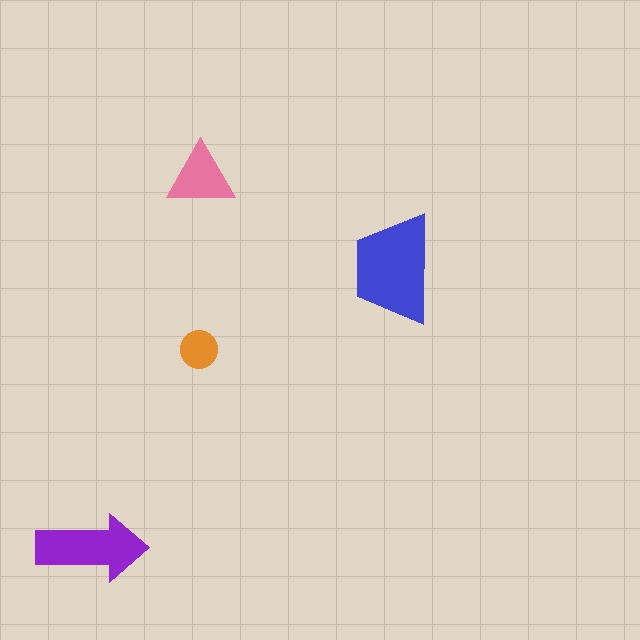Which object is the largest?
The blue trapezoid.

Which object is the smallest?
The orange circle.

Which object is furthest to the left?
The purple arrow is leftmost.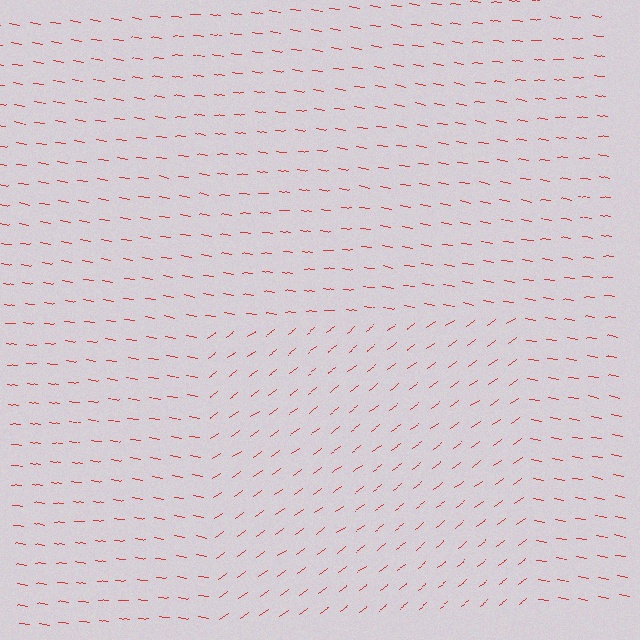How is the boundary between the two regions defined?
The boundary is defined purely by a change in line orientation (approximately 45 degrees difference). All lines are the same color and thickness.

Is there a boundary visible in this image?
Yes, there is a texture boundary formed by a change in line orientation.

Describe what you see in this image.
The image is filled with small red line segments. A rectangle region in the image has lines oriented differently from the surrounding lines, creating a visible texture boundary.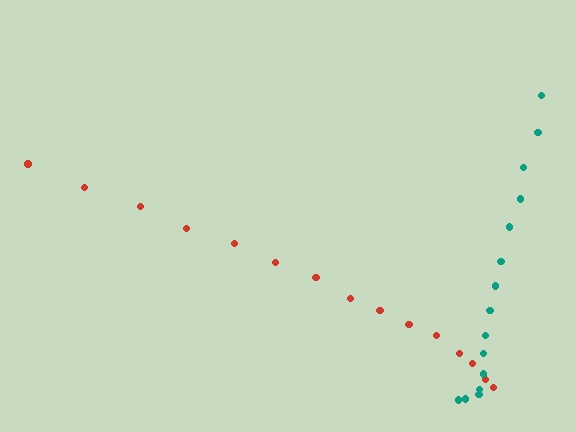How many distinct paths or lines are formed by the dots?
There are 2 distinct paths.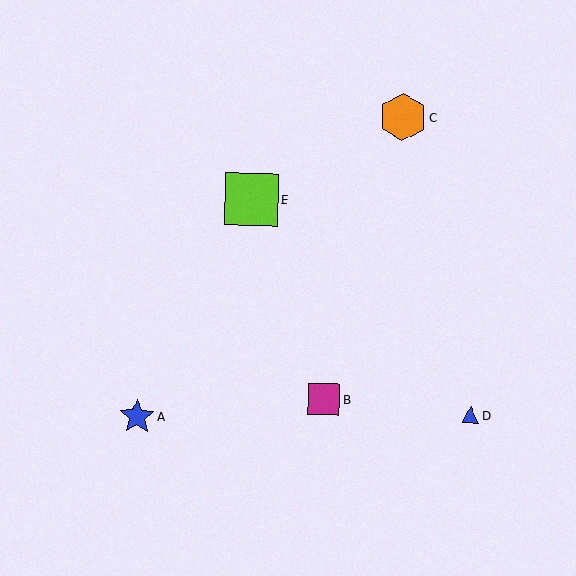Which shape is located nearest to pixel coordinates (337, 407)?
The magenta square (labeled B) at (324, 399) is nearest to that location.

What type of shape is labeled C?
Shape C is an orange hexagon.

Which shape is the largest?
The lime square (labeled E) is the largest.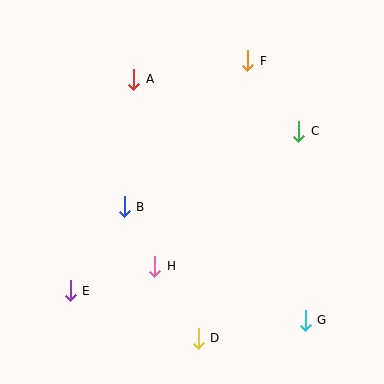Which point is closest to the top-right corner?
Point F is closest to the top-right corner.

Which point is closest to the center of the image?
Point B at (124, 207) is closest to the center.